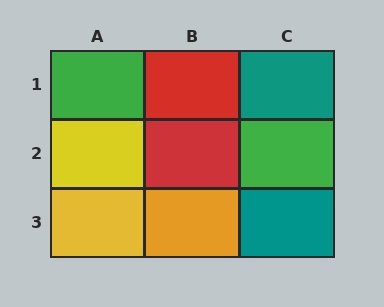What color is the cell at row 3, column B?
Orange.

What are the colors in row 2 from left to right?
Yellow, red, green.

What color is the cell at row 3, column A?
Yellow.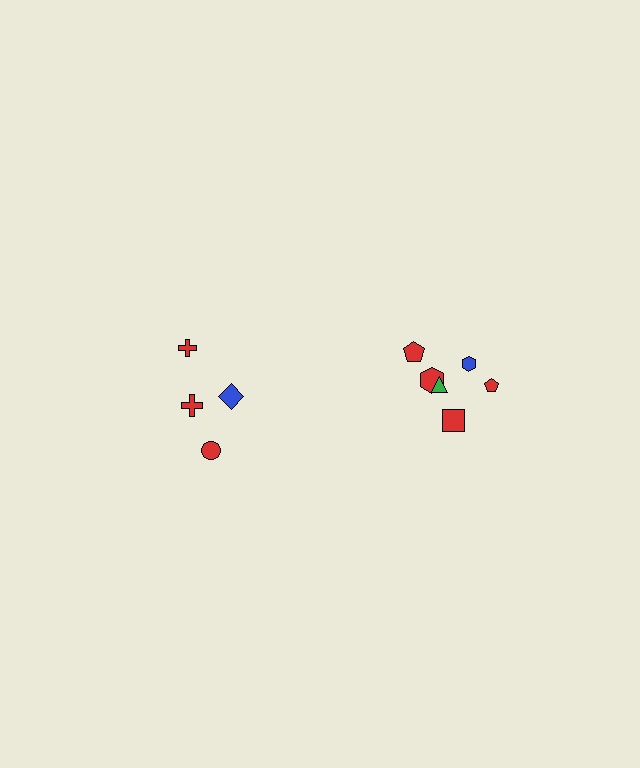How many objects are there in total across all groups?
There are 10 objects.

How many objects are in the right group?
There are 6 objects.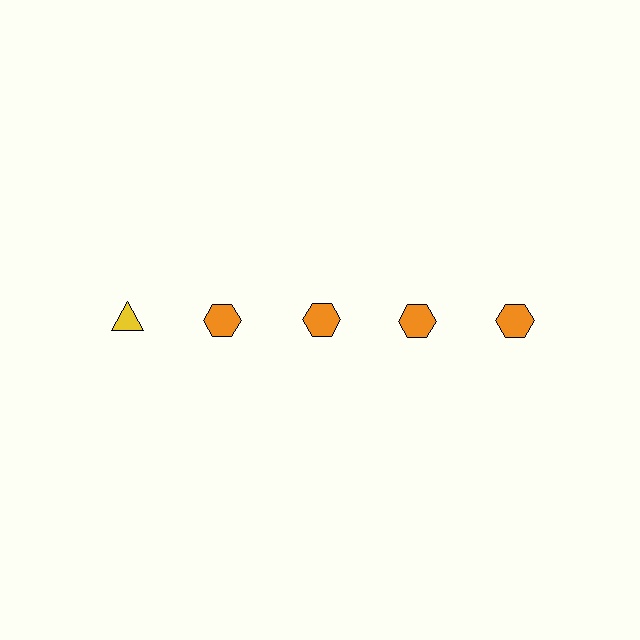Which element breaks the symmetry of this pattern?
The yellow triangle in the top row, leftmost column breaks the symmetry. All other shapes are orange hexagons.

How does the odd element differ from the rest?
It differs in both color (yellow instead of orange) and shape (triangle instead of hexagon).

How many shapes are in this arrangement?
There are 5 shapes arranged in a grid pattern.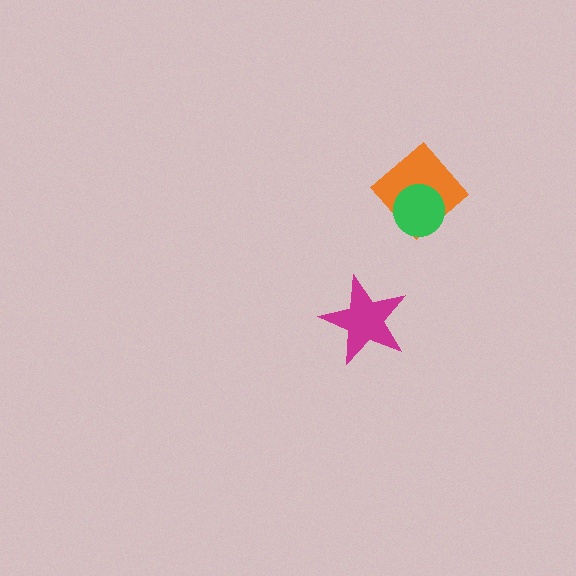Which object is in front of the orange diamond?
The green circle is in front of the orange diamond.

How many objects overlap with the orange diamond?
1 object overlaps with the orange diamond.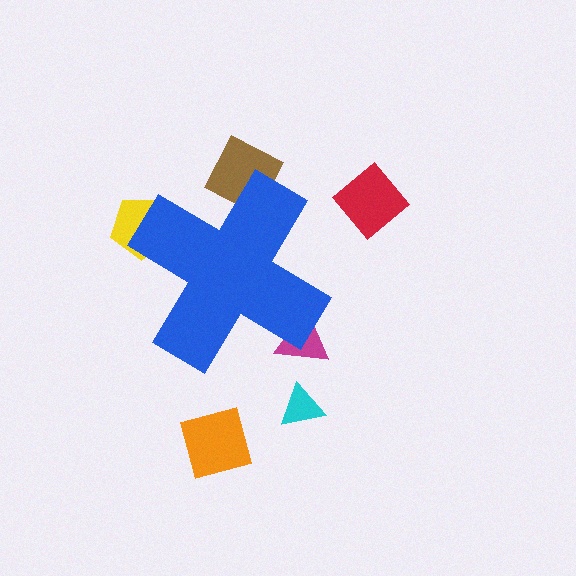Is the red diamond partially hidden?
No, the red diamond is fully visible.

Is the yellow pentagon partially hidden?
Yes, the yellow pentagon is partially hidden behind the blue cross.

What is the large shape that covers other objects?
A blue cross.